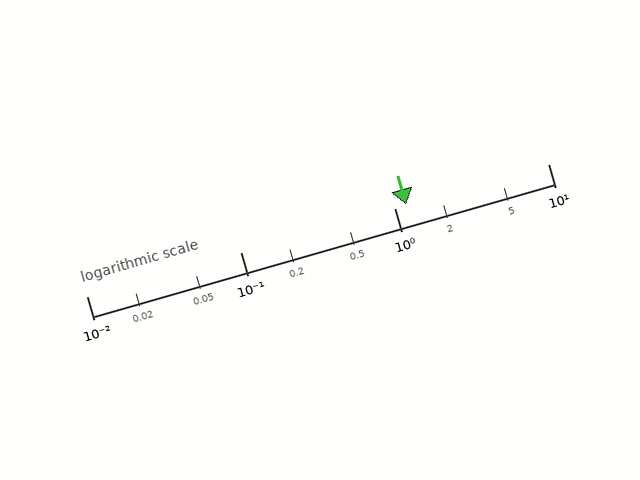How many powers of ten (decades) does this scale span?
The scale spans 3 decades, from 0.01 to 10.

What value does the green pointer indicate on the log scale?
The pointer indicates approximately 1.2.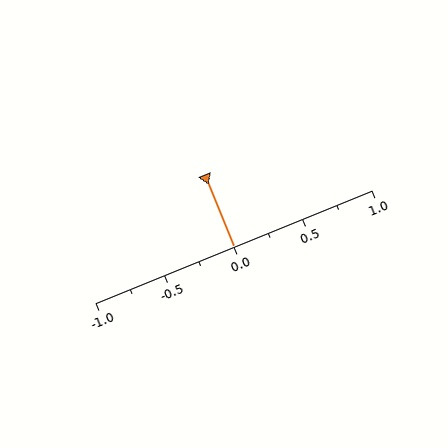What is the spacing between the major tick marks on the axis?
The major ticks are spaced 0.5 apart.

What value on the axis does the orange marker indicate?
The marker indicates approximately 0.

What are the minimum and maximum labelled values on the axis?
The axis runs from -1.0 to 1.0.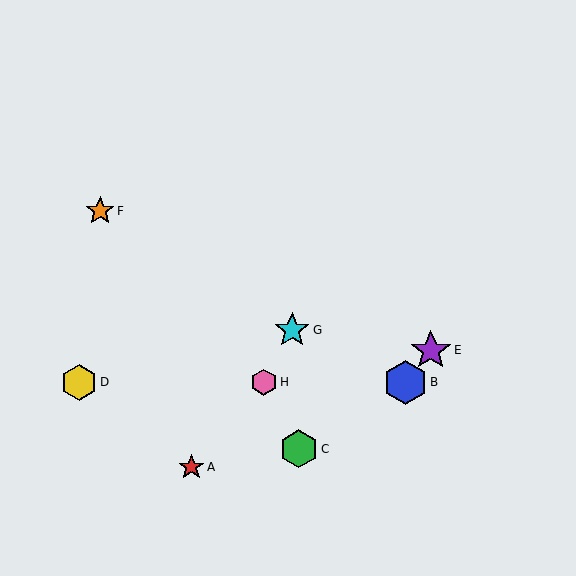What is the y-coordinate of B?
Object B is at y≈382.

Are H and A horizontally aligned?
No, H is at y≈382 and A is at y≈467.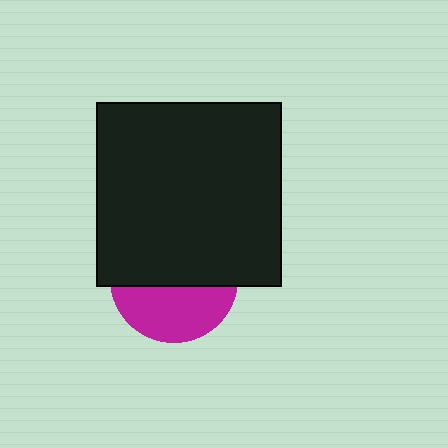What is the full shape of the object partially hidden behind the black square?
The partially hidden object is a magenta circle.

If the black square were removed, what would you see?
You would see the complete magenta circle.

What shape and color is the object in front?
The object in front is a black square.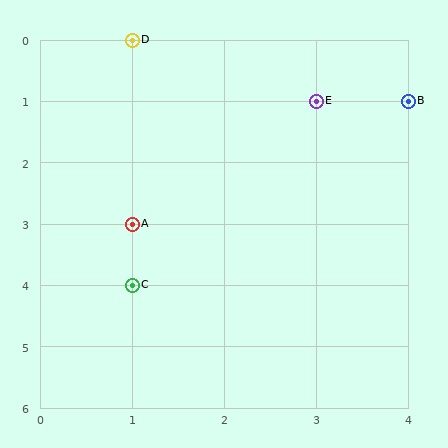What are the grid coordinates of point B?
Point B is at grid coordinates (4, 1).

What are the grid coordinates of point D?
Point D is at grid coordinates (1, 0).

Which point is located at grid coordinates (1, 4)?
Point C is at (1, 4).